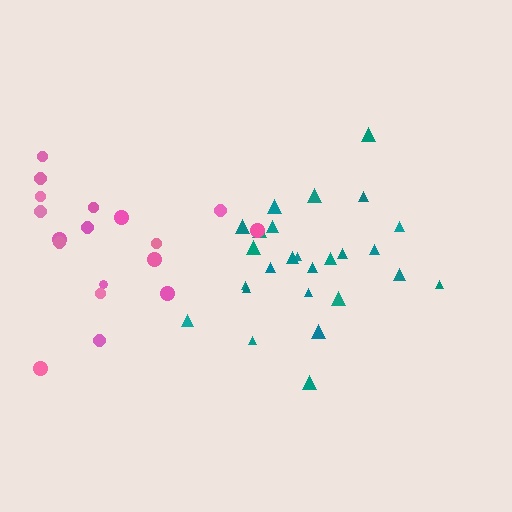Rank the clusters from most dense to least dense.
teal, pink.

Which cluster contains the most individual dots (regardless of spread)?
Teal (26).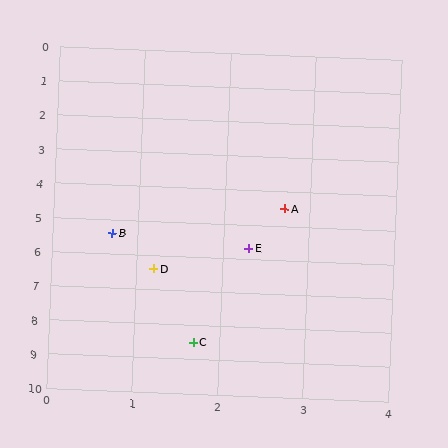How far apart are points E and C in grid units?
Points E and C are about 2.9 grid units apart.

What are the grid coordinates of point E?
Point E is at approximately (2.3, 5.7).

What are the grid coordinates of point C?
Point C is at approximately (1.7, 8.5).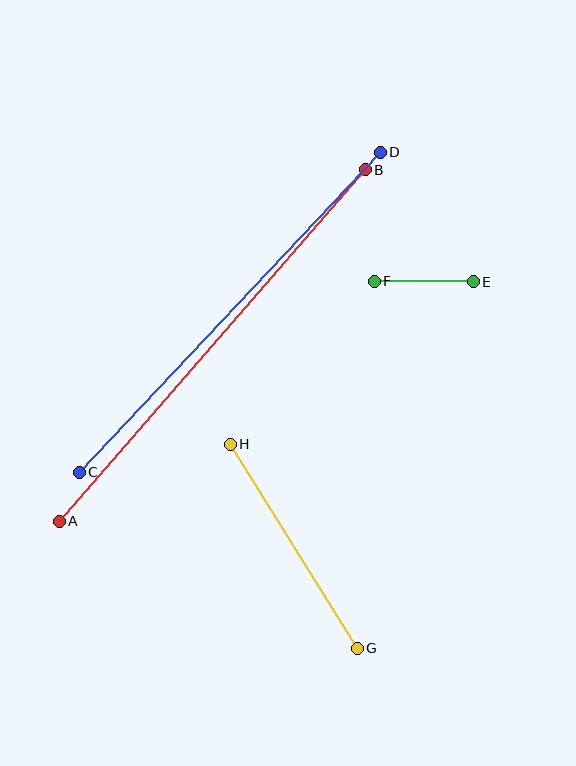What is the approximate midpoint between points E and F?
The midpoint is at approximately (424, 281) pixels.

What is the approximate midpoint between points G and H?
The midpoint is at approximately (294, 546) pixels.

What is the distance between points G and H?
The distance is approximately 241 pixels.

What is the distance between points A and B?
The distance is approximately 466 pixels.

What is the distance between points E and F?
The distance is approximately 99 pixels.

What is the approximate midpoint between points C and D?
The midpoint is at approximately (230, 312) pixels.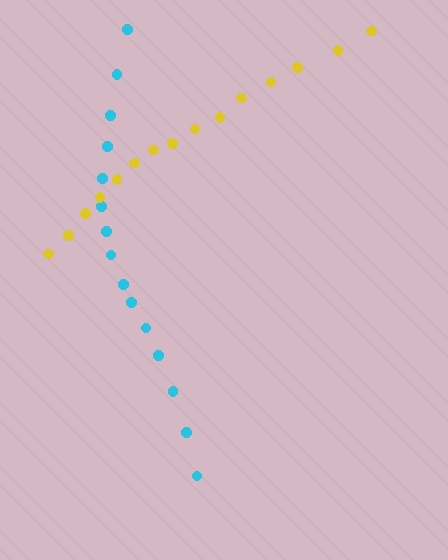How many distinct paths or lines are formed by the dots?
There are 2 distinct paths.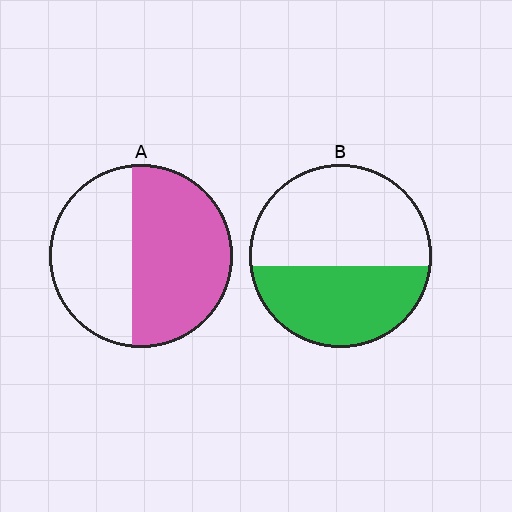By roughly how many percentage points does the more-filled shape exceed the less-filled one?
By roughly 15 percentage points (A over B).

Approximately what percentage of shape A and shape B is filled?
A is approximately 55% and B is approximately 45%.